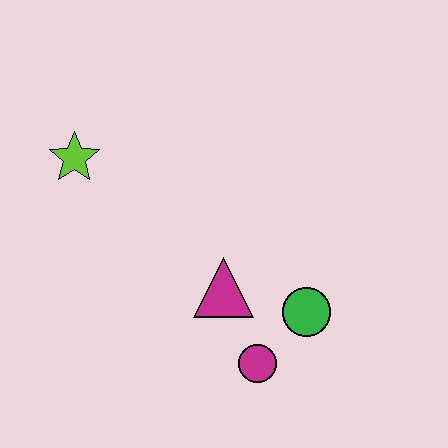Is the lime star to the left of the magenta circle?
Yes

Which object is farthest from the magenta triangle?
The lime star is farthest from the magenta triangle.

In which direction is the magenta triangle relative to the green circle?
The magenta triangle is to the left of the green circle.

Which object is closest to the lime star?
The magenta triangle is closest to the lime star.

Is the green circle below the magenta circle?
No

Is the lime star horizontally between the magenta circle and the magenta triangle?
No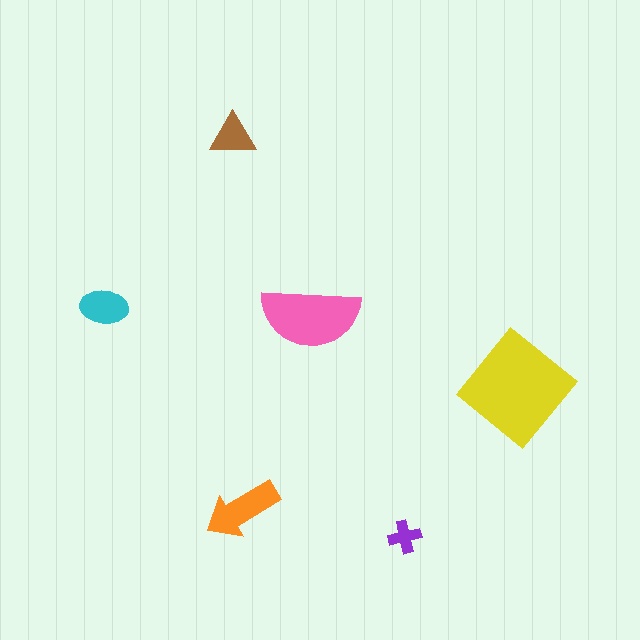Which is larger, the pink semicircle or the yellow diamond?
The yellow diamond.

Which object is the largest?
The yellow diamond.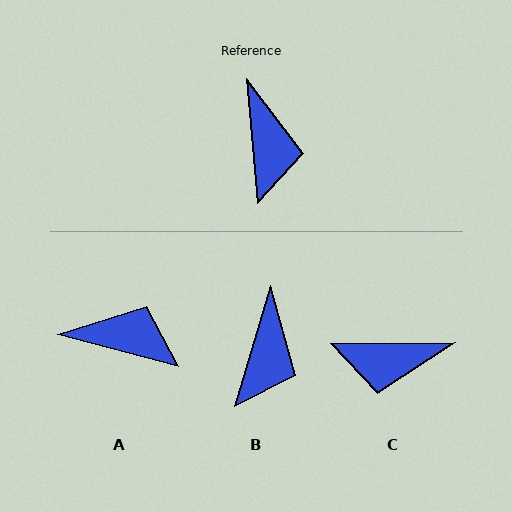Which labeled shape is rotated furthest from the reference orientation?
C, about 94 degrees away.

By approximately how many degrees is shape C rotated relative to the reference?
Approximately 94 degrees clockwise.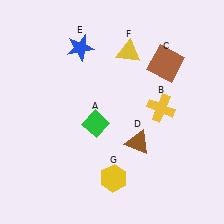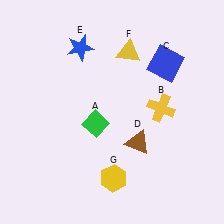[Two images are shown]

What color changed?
The square (C) changed from brown in Image 1 to blue in Image 2.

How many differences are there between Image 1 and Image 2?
There is 1 difference between the two images.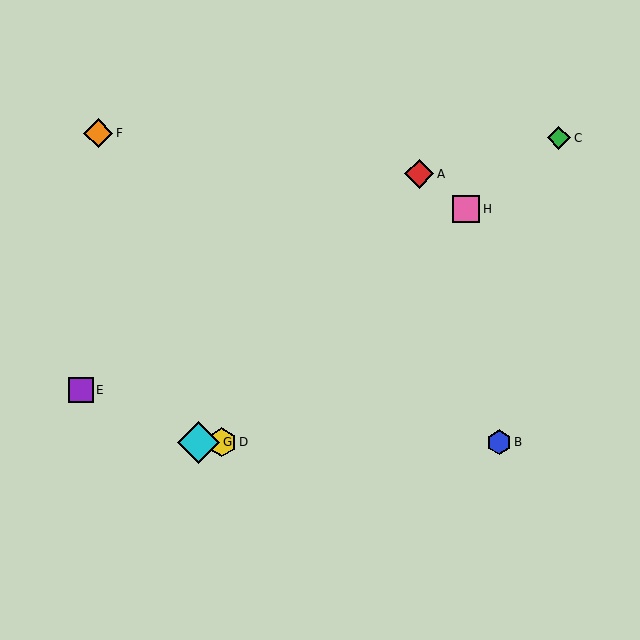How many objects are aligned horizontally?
3 objects (B, D, G) are aligned horizontally.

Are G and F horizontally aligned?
No, G is at y≈442 and F is at y≈133.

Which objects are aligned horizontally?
Objects B, D, G are aligned horizontally.